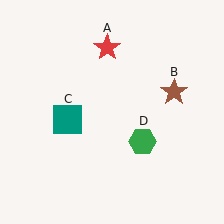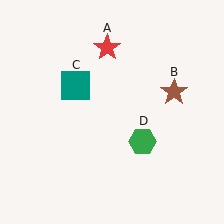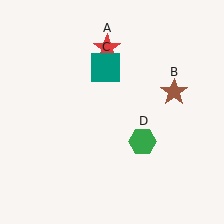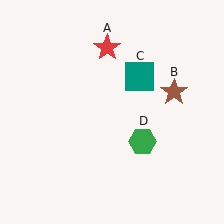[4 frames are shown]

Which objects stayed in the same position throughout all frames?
Red star (object A) and brown star (object B) and green hexagon (object D) remained stationary.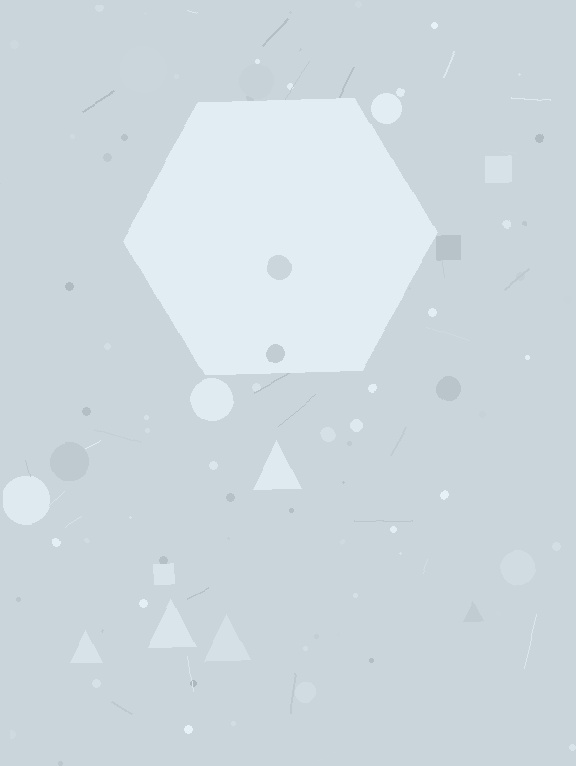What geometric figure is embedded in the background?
A hexagon is embedded in the background.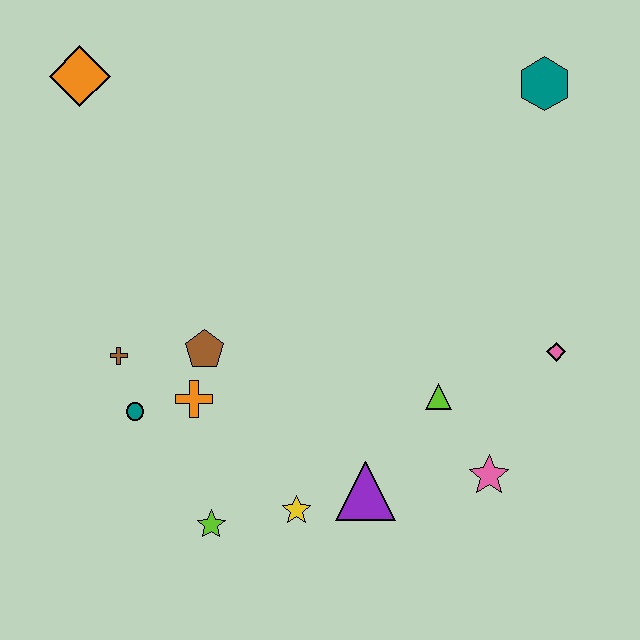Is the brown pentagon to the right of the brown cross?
Yes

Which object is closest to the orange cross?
The brown pentagon is closest to the orange cross.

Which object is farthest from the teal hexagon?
The lime star is farthest from the teal hexagon.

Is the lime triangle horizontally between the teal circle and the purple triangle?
No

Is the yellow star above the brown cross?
No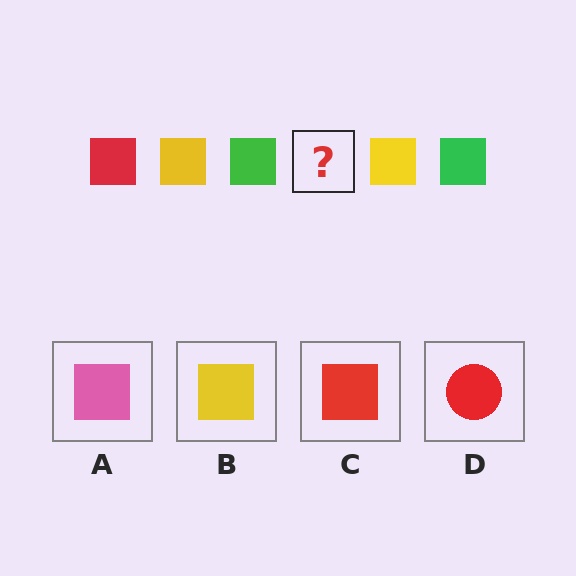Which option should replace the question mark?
Option C.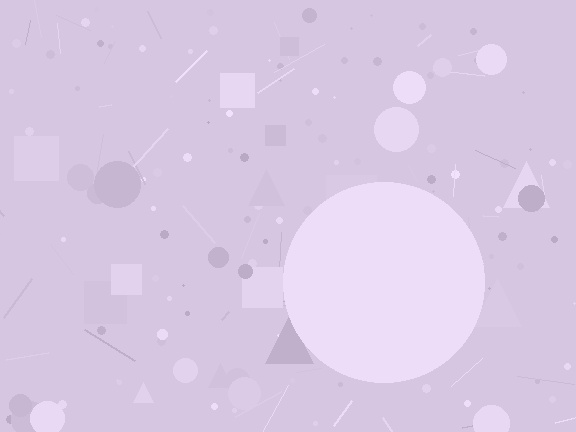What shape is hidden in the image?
A circle is hidden in the image.